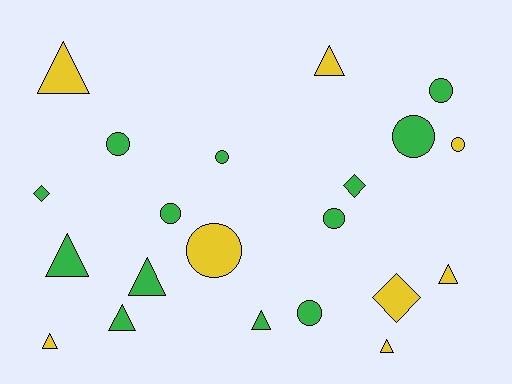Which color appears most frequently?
Green, with 13 objects.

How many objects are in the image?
There are 21 objects.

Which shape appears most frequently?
Circle, with 9 objects.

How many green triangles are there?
There are 4 green triangles.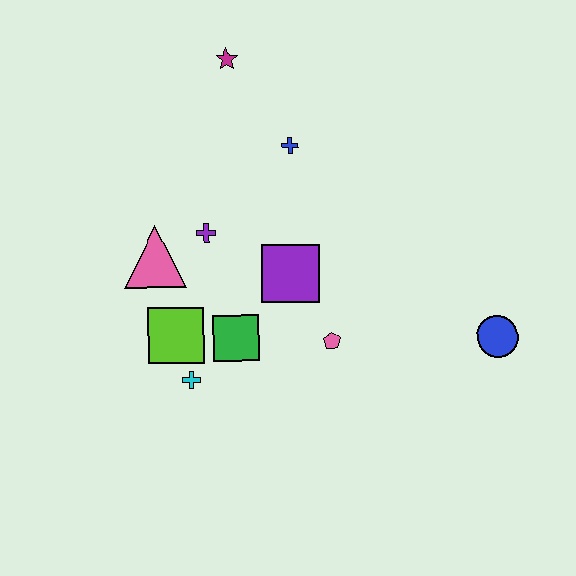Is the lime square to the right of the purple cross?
No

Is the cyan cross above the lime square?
No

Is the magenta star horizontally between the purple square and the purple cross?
Yes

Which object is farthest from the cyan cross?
The magenta star is farthest from the cyan cross.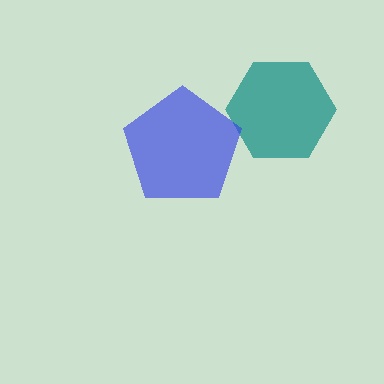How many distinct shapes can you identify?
There are 2 distinct shapes: a teal hexagon, a blue pentagon.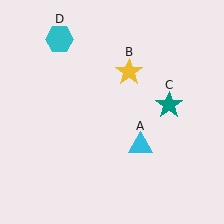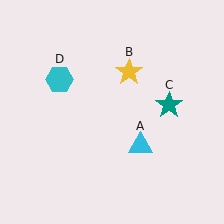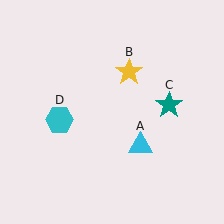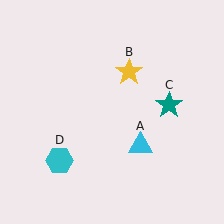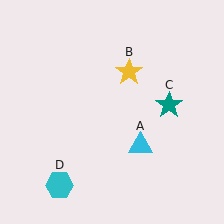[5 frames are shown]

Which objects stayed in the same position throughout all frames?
Cyan triangle (object A) and yellow star (object B) and teal star (object C) remained stationary.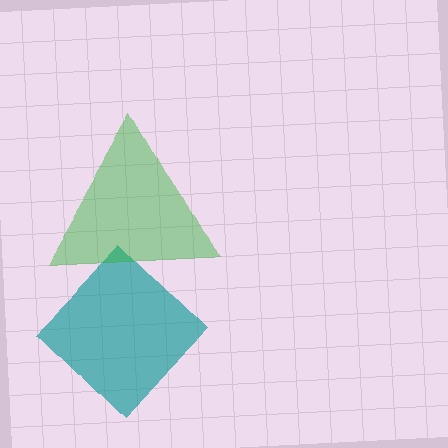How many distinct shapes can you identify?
There are 2 distinct shapes: a teal diamond, a green triangle.